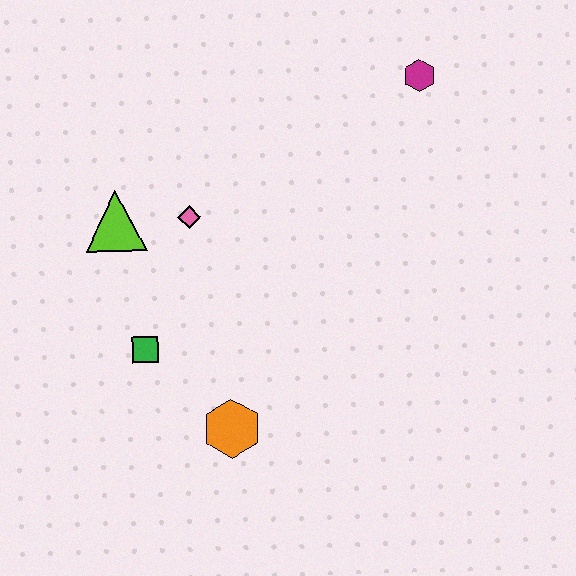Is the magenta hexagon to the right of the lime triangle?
Yes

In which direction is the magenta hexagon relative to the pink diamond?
The magenta hexagon is to the right of the pink diamond.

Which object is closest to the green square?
The orange hexagon is closest to the green square.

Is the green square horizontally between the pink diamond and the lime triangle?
Yes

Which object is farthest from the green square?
The magenta hexagon is farthest from the green square.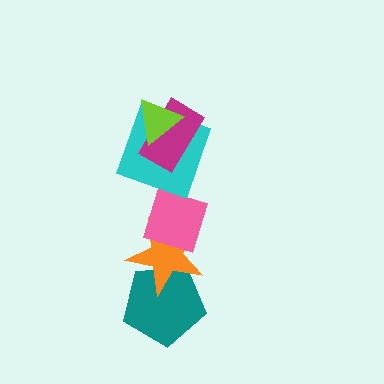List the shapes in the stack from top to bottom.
From top to bottom: the lime triangle, the magenta rectangle, the cyan square, the pink diamond, the orange star, the teal pentagon.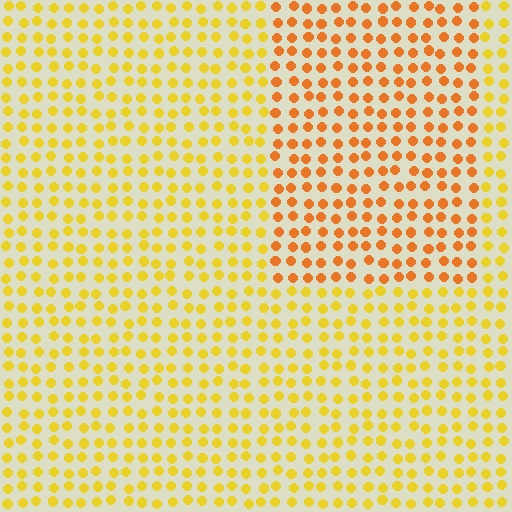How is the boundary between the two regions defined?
The boundary is defined purely by a slight shift in hue (about 28 degrees). Spacing, size, and orientation are identical on both sides.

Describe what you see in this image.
The image is filled with small yellow elements in a uniform arrangement. A rectangle-shaped region is visible where the elements are tinted to a slightly different hue, forming a subtle color boundary.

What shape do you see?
I see a rectangle.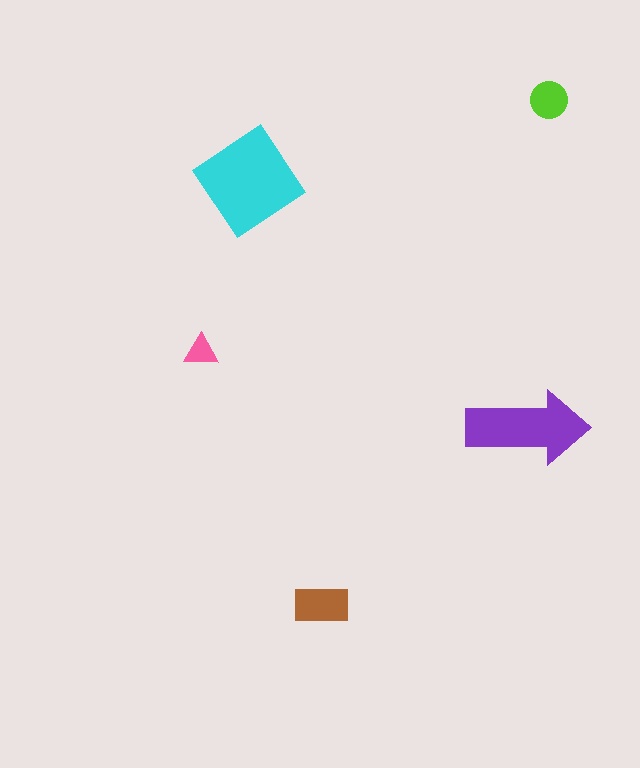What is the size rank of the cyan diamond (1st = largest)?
1st.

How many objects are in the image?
There are 5 objects in the image.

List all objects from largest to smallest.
The cyan diamond, the purple arrow, the brown rectangle, the lime circle, the pink triangle.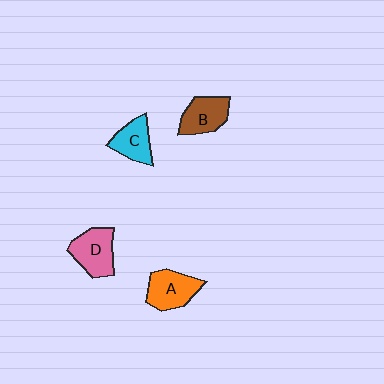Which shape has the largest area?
Shape D (pink).